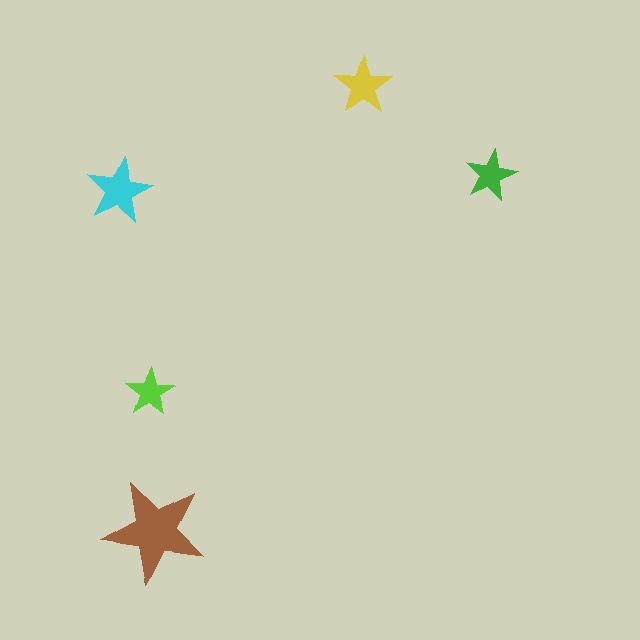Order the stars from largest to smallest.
the brown one, the cyan one, the yellow one, the green one, the lime one.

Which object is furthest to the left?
The cyan star is leftmost.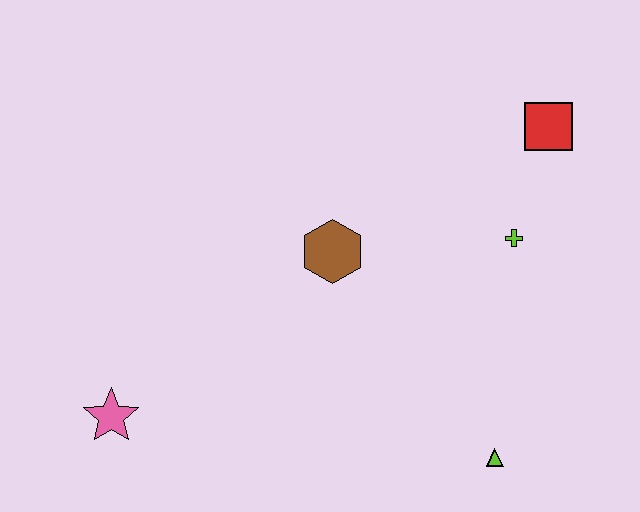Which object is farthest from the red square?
The pink star is farthest from the red square.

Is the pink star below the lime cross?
Yes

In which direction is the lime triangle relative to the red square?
The lime triangle is below the red square.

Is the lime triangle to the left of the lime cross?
Yes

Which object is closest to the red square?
The lime cross is closest to the red square.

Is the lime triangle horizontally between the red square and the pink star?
Yes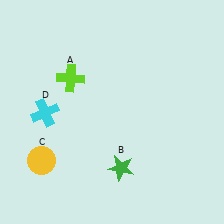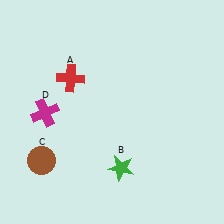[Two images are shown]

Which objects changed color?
A changed from lime to red. C changed from yellow to brown. D changed from cyan to magenta.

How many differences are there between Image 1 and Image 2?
There are 3 differences between the two images.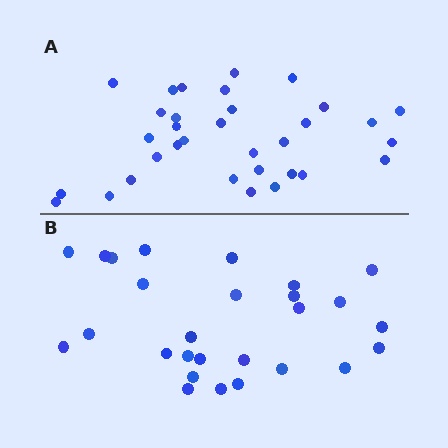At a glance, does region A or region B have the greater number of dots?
Region A (the top region) has more dots.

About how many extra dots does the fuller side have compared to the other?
Region A has about 6 more dots than region B.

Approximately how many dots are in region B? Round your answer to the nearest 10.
About 30 dots. (The exact count is 27, which rounds to 30.)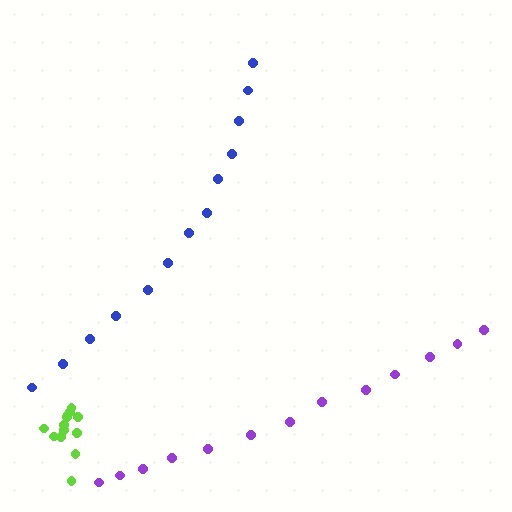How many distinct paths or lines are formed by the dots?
There are 3 distinct paths.